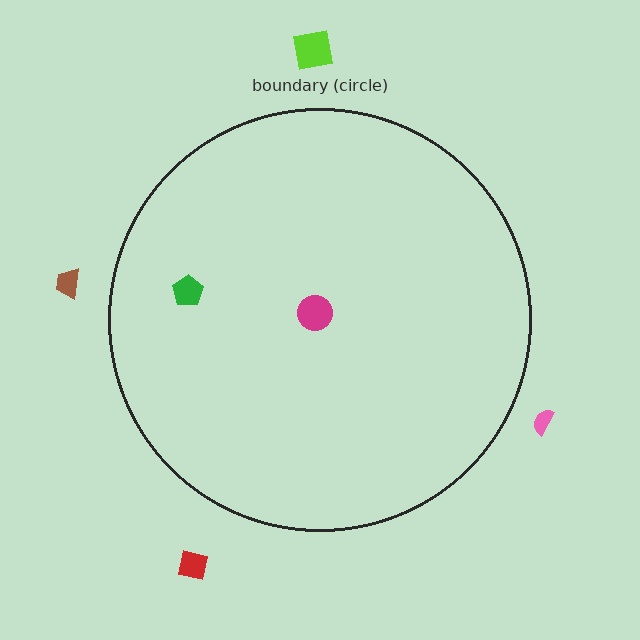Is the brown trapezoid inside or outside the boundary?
Outside.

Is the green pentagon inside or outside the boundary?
Inside.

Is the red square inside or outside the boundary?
Outside.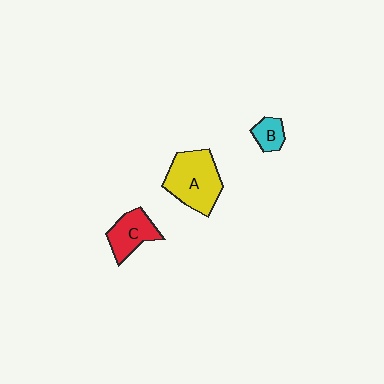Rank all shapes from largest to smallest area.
From largest to smallest: A (yellow), C (red), B (cyan).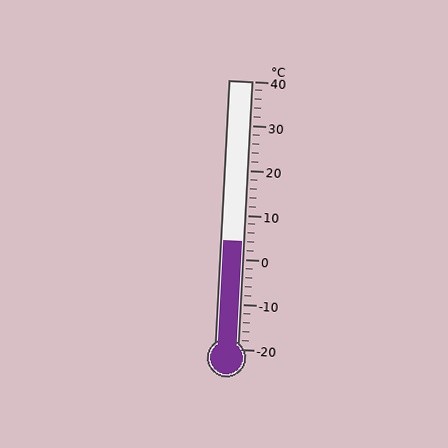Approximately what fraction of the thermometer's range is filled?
The thermometer is filled to approximately 40% of its range.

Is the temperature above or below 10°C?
The temperature is below 10°C.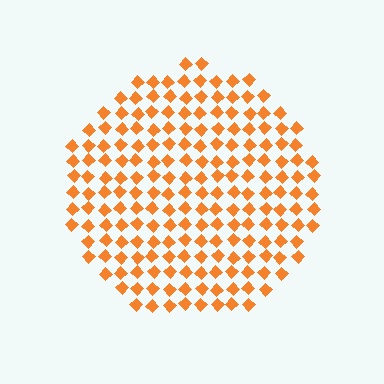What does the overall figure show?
The overall figure shows a circle.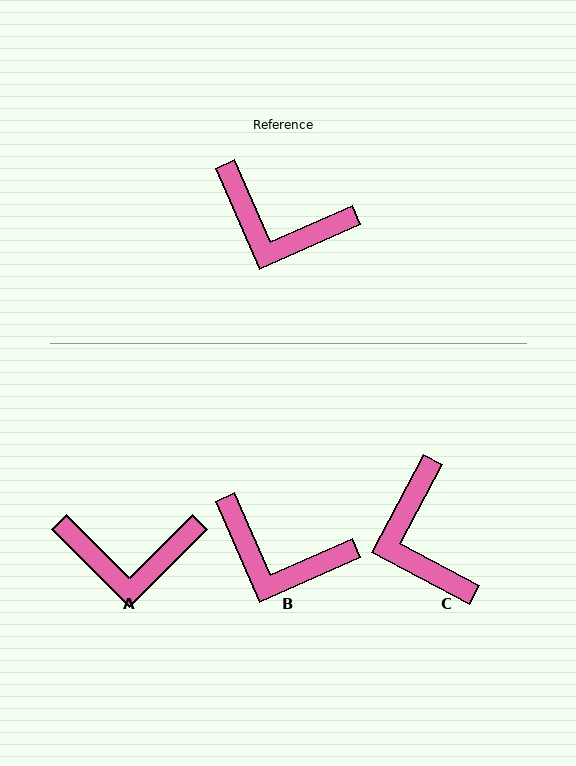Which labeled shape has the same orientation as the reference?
B.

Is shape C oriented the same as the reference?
No, it is off by about 52 degrees.